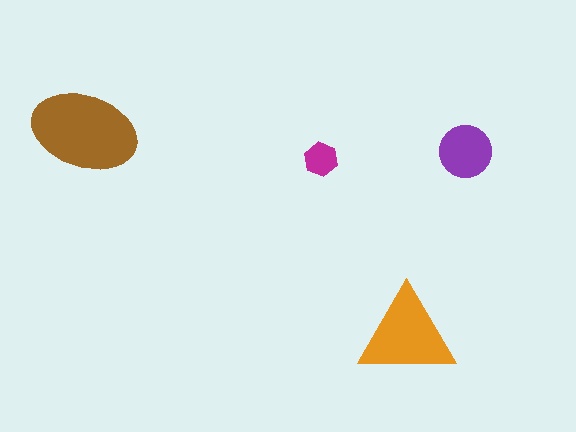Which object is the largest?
The brown ellipse.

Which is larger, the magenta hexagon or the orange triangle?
The orange triangle.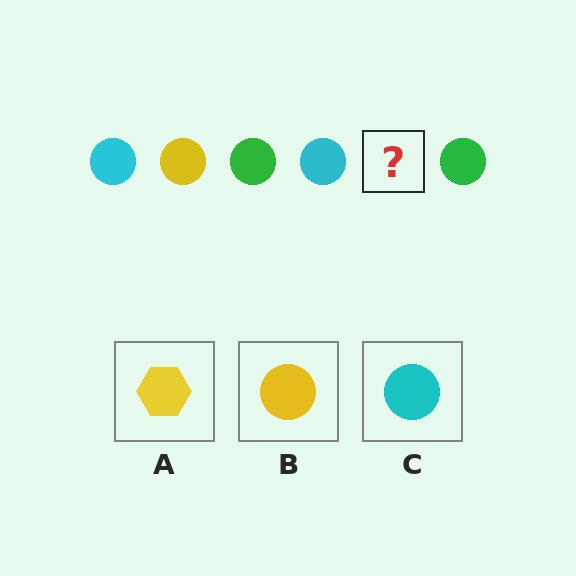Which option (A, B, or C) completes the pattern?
B.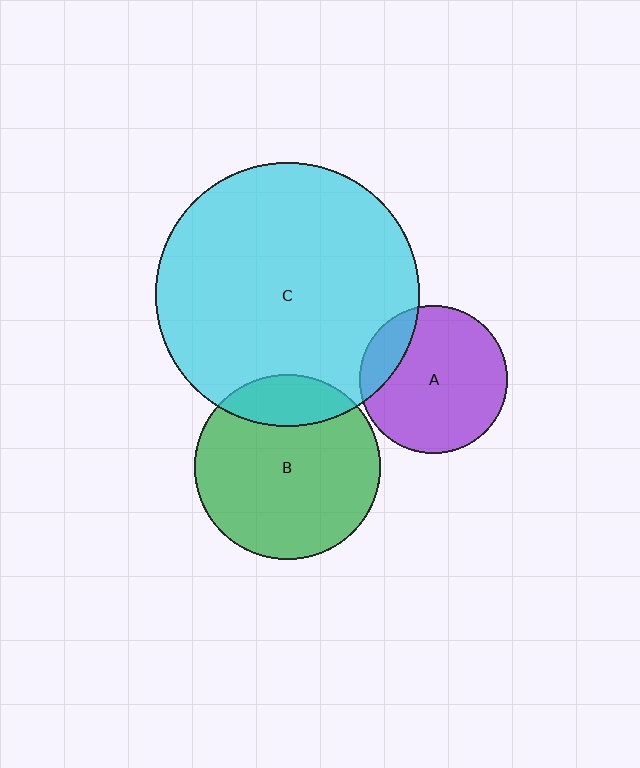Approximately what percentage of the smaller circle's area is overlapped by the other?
Approximately 20%.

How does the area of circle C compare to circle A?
Approximately 3.2 times.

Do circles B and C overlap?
Yes.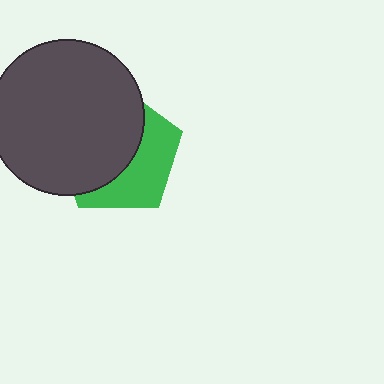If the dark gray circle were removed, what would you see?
You would see the complete green pentagon.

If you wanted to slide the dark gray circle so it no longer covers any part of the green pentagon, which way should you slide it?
Slide it left — that is the most direct way to separate the two shapes.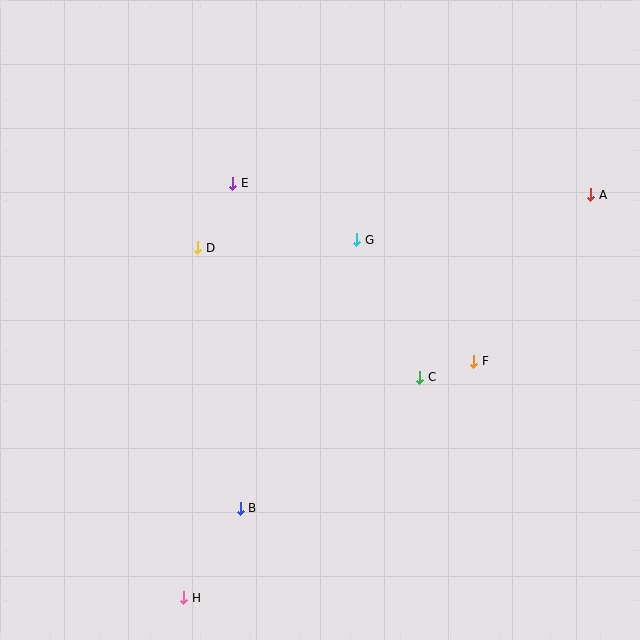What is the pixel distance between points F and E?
The distance between F and E is 299 pixels.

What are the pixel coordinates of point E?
Point E is at (233, 183).